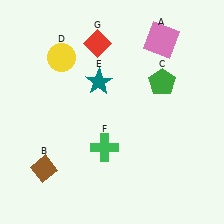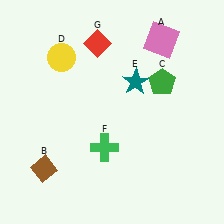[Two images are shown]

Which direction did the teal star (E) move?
The teal star (E) moved right.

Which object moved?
The teal star (E) moved right.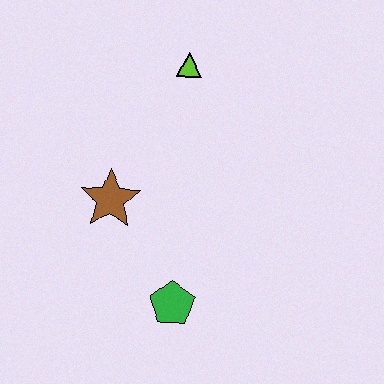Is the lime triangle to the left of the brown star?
No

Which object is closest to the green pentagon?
The brown star is closest to the green pentagon.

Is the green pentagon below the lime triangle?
Yes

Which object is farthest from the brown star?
The lime triangle is farthest from the brown star.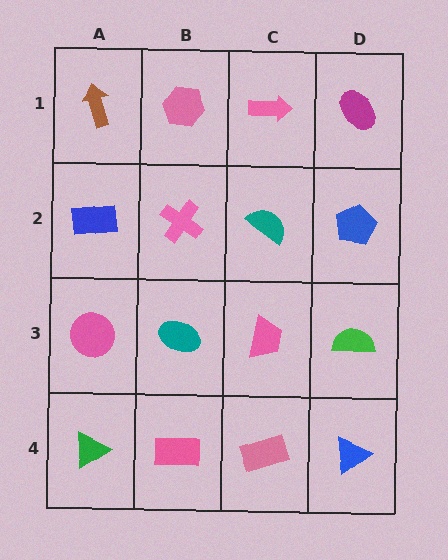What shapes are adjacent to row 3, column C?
A teal semicircle (row 2, column C), a pink rectangle (row 4, column C), a teal ellipse (row 3, column B), a green semicircle (row 3, column D).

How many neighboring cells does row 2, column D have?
3.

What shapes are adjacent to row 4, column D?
A green semicircle (row 3, column D), a pink rectangle (row 4, column C).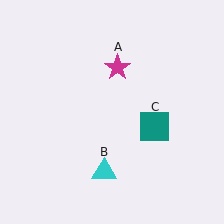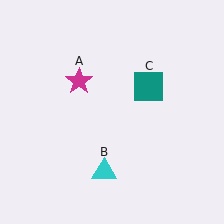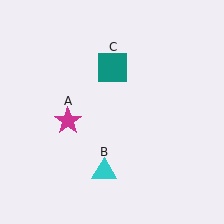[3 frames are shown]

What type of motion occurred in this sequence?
The magenta star (object A), teal square (object C) rotated counterclockwise around the center of the scene.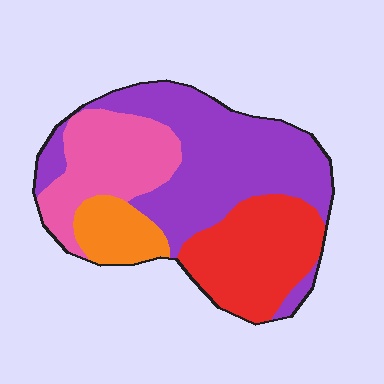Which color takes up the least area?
Orange, at roughly 10%.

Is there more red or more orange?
Red.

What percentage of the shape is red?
Red covers 25% of the shape.